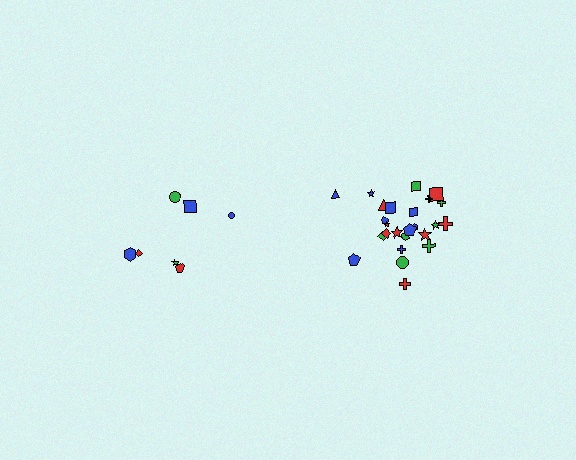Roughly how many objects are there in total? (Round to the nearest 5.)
Roughly 30 objects in total.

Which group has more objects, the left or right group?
The right group.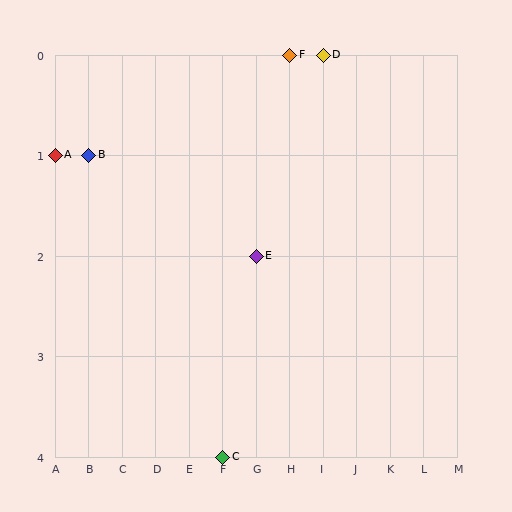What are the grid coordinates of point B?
Point B is at grid coordinates (B, 1).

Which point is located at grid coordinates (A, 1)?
Point A is at (A, 1).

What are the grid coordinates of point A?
Point A is at grid coordinates (A, 1).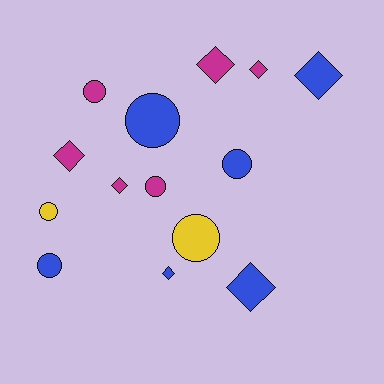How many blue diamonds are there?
There are 3 blue diamonds.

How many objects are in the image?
There are 14 objects.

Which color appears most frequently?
Magenta, with 6 objects.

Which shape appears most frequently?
Circle, with 7 objects.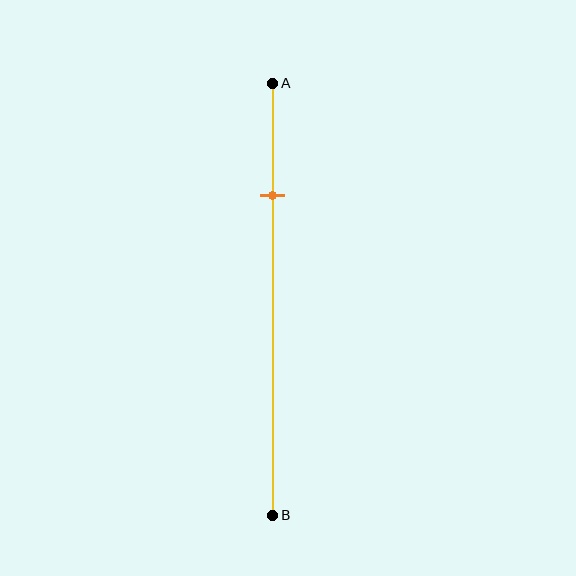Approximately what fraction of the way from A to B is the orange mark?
The orange mark is approximately 25% of the way from A to B.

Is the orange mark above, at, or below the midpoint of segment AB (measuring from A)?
The orange mark is above the midpoint of segment AB.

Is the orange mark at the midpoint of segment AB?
No, the mark is at about 25% from A, not at the 50% midpoint.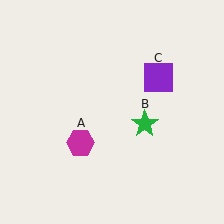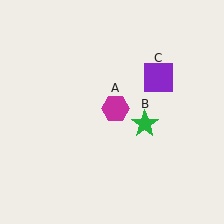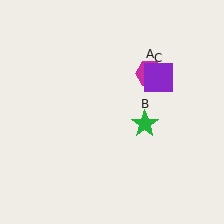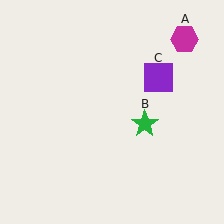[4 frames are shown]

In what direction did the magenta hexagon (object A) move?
The magenta hexagon (object A) moved up and to the right.